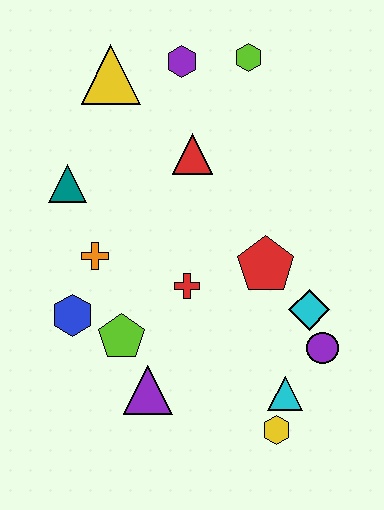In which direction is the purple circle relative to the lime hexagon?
The purple circle is below the lime hexagon.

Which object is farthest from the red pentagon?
The yellow triangle is farthest from the red pentagon.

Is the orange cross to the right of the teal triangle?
Yes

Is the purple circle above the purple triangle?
Yes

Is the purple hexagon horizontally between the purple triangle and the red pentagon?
Yes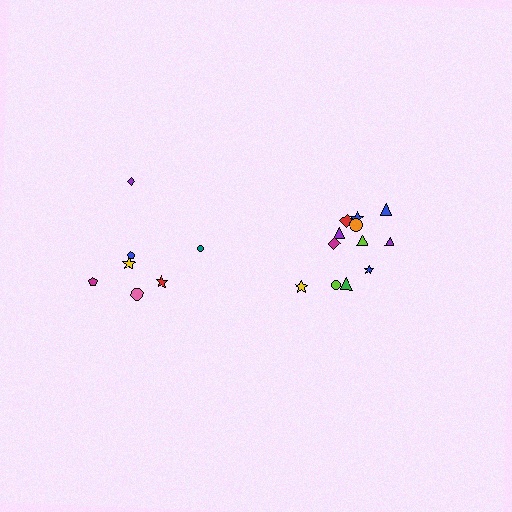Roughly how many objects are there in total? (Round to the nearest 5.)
Roughly 20 objects in total.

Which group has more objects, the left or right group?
The right group.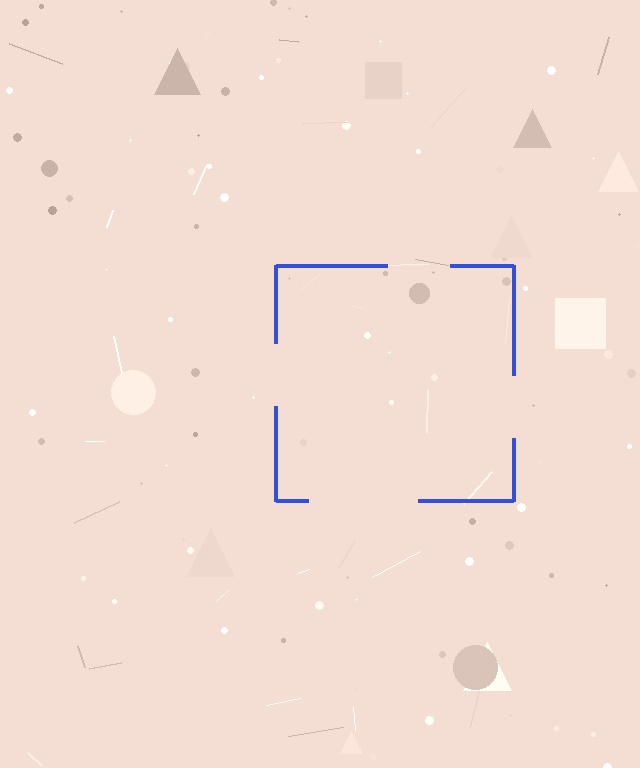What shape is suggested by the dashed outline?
The dashed outline suggests a square.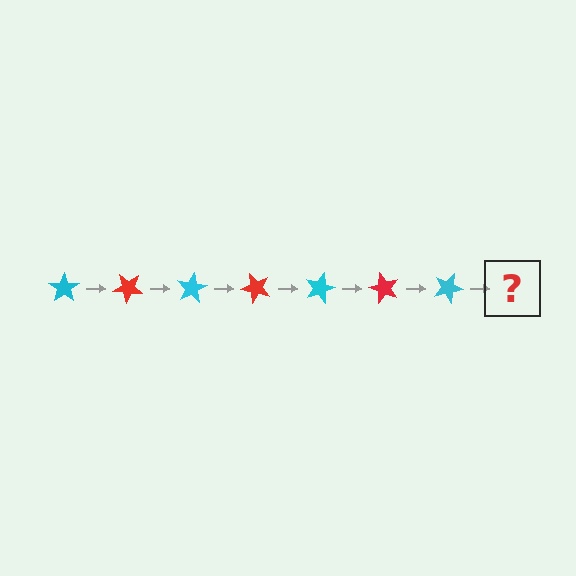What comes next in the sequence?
The next element should be a red star, rotated 280 degrees from the start.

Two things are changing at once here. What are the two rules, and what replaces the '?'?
The two rules are that it rotates 40 degrees each step and the color cycles through cyan and red. The '?' should be a red star, rotated 280 degrees from the start.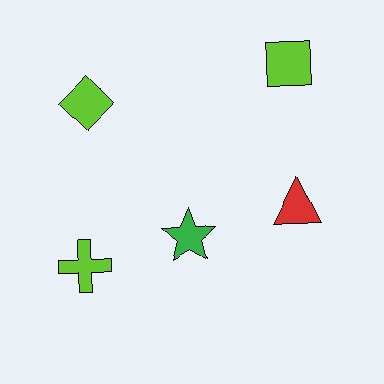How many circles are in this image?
There are no circles.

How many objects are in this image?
There are 5 objects.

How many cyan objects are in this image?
There are no cyan objects.